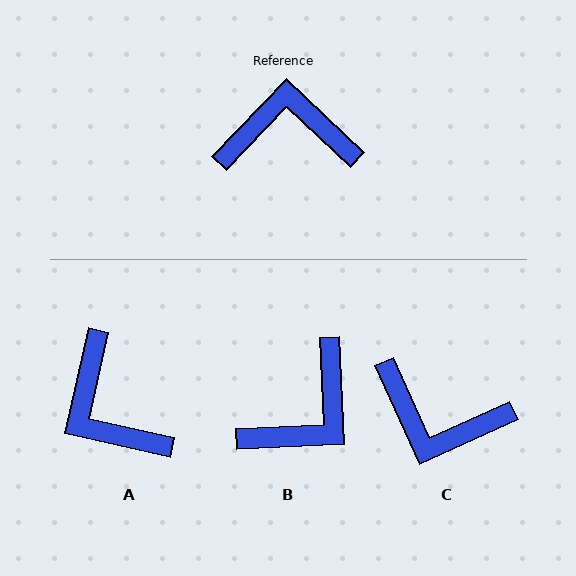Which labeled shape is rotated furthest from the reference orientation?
C, about 158 degrees away.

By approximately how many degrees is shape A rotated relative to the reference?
Approximately 121 degrees counter-clockwise.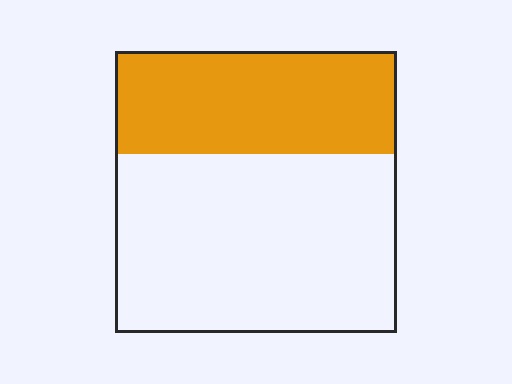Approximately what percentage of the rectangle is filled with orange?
Approximately 35%.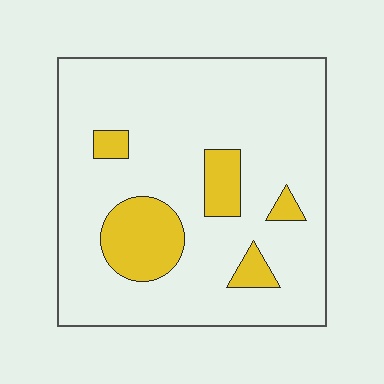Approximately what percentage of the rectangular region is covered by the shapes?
Approximately 15%.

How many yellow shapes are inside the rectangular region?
5.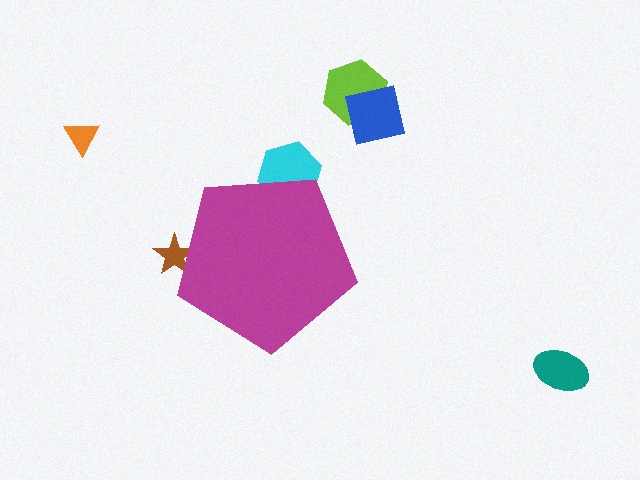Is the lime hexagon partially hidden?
No, the lime hexagon is fully visible.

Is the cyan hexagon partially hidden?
Yes, the cyan hexagon is partially hidden behind the magenta pentagon.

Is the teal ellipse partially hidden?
No, the teal ellipse is fully visible.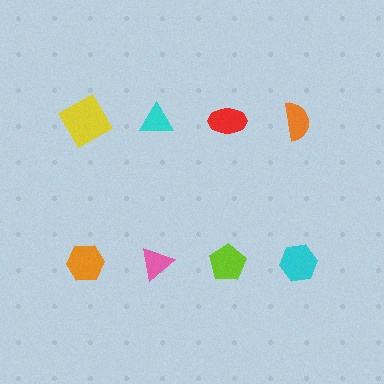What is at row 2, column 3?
A lime pentagon.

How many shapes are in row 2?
4 shapes.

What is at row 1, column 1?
A yellow diamond.